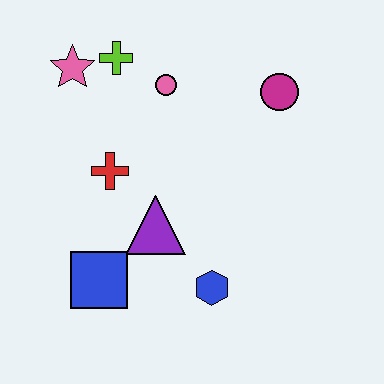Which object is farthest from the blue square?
The magenta circle is farthest from the blue square.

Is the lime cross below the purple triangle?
No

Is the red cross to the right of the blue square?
Yes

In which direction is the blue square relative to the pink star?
The blue square is below the pink star.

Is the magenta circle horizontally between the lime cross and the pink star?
No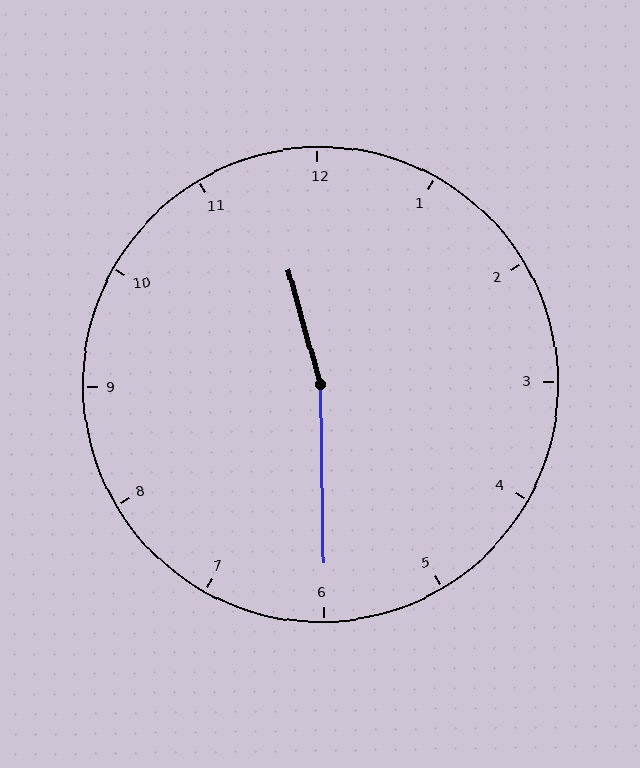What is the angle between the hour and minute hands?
Approximately 165 degrees.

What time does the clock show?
11:30.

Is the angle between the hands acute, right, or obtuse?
It is obtuse.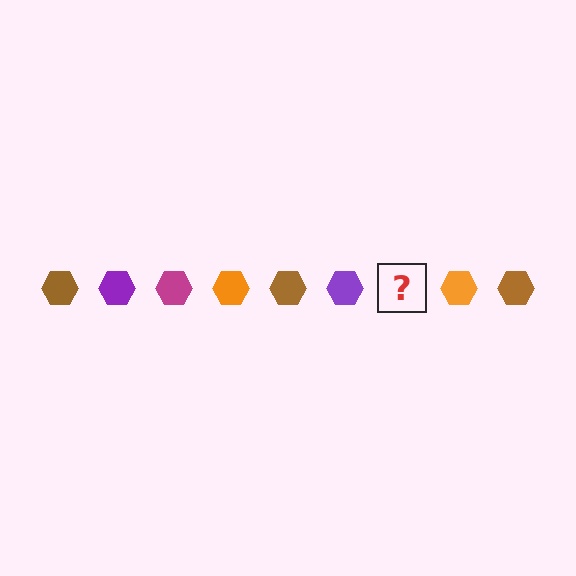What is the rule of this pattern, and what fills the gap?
The rule is that the pattern cycles through brown, purple, magenta, orange hexagons. The gap should be filled with a magenta hexagon.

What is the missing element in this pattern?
The missing element is a magenta hexagon.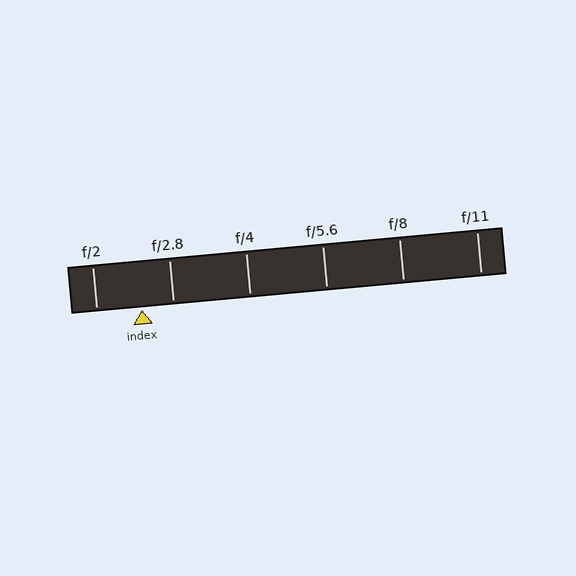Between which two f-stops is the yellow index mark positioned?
The index mark is between f/2 and f/2.8.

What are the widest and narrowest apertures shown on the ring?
The widest aperture shown is f/2 and the narrowest is f/11.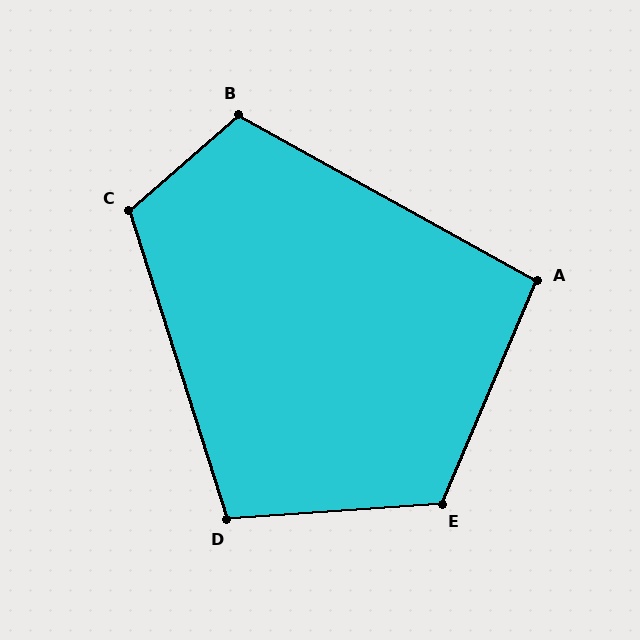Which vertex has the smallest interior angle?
A, at approximately 96 degrees.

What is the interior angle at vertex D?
Approximately 103 degrees (obtuse).